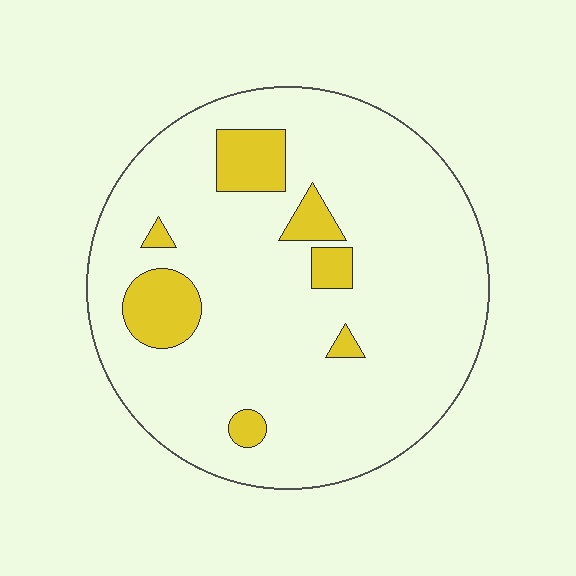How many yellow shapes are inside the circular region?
7.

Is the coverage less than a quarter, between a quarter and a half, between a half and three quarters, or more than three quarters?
Less than a quarter.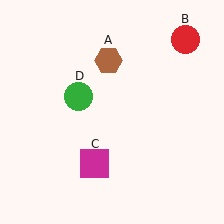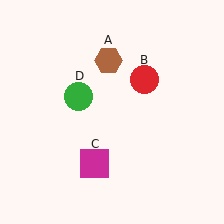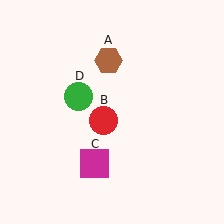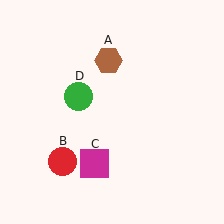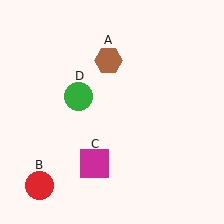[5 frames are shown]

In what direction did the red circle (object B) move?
The red circle (object B) moved down and to the left.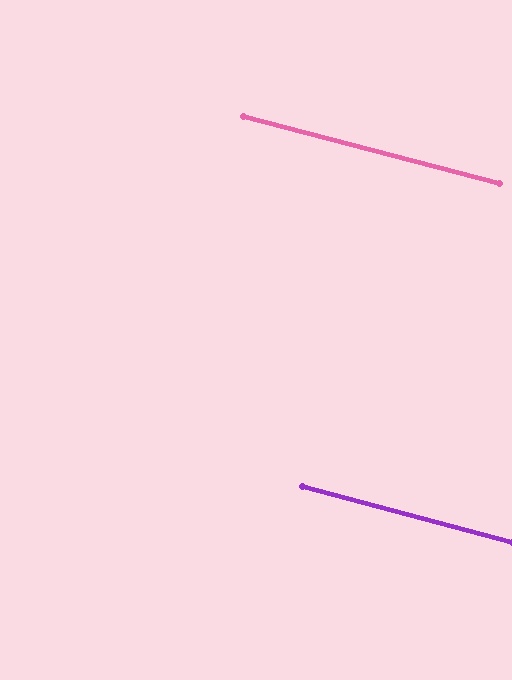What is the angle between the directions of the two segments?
Approximately 0 degrees.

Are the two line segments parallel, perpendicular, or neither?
Parallel — their directions differ by only 0.3°.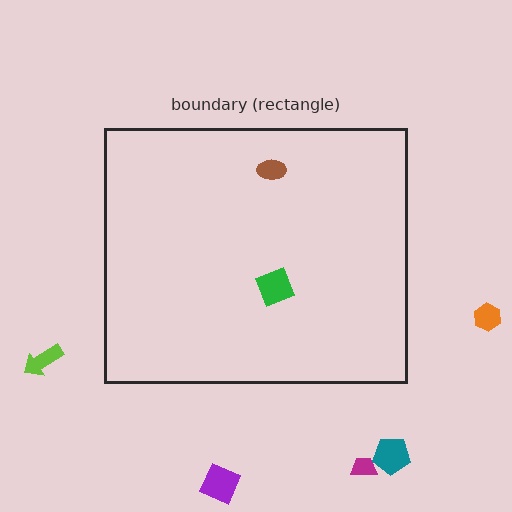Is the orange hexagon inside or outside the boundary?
Outside.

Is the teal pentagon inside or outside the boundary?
Outside.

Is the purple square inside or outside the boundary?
Outside.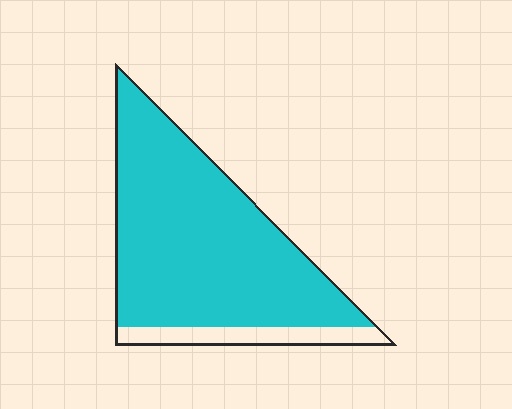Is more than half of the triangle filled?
Yes.